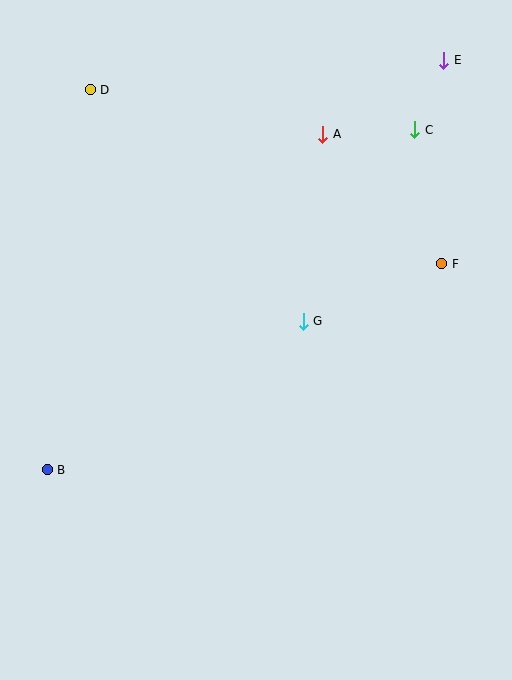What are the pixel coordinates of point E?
Point E is at (444, 60).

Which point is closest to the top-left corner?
Point D is closest to the top-left corner.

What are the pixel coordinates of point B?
Point B is at (47, 470).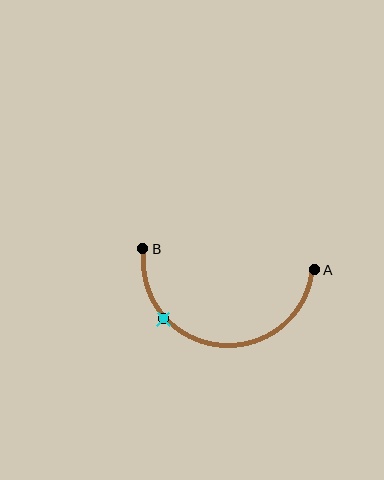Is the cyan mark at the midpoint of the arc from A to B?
No. The cyan mark lies on the arc but is closer to endpoint B. The arc midpoint would be at the point on the curve equidistant along the arc from both A and B.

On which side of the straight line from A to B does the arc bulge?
The arc bulges below the straight line connecting A and B.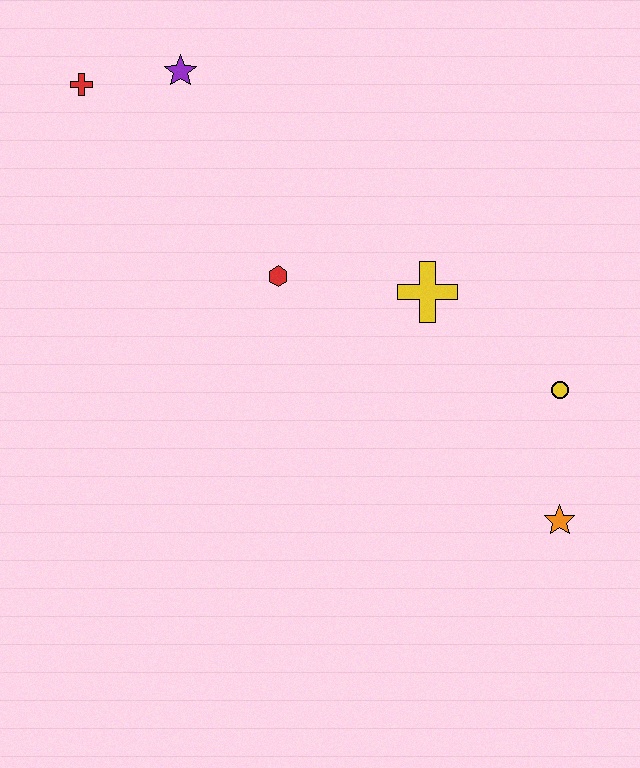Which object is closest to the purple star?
The red cross is closest to the purple star.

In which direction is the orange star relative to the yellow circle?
The orange star is below the yellow circle.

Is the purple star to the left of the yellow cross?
Yes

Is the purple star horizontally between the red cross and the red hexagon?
Yes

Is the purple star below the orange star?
No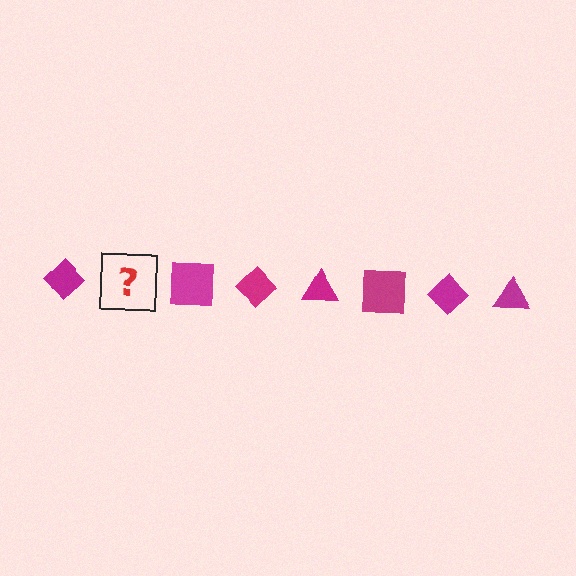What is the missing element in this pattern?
The missing element is a magenta triangle.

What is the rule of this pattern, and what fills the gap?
The rule is that the pattern cycles through diamond, triangle, square shapes in magenta. The gap should be filled with a magenta triangle.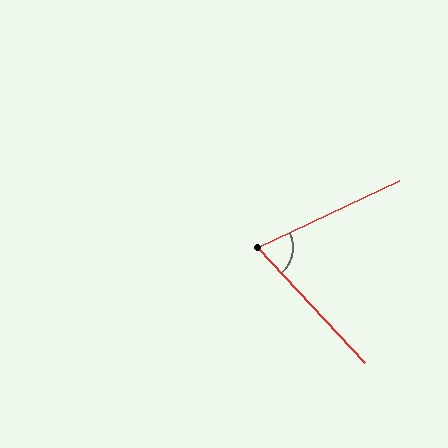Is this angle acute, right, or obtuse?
It is acute.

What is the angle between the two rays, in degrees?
Approximately 72 degrees.